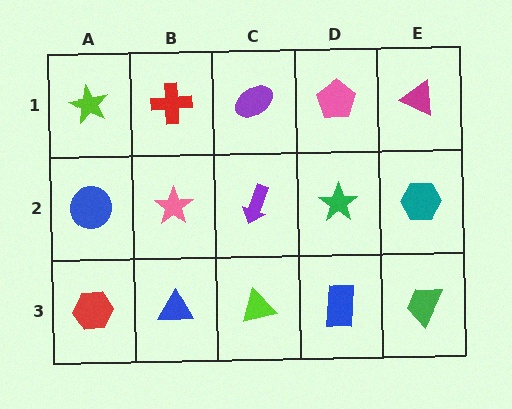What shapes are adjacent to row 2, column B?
A red cross (row 1, column B), a blue triangle (row 3, column B), a blue circle (row 2, column A), a purple arrow (row 2, column C).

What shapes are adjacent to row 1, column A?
A blue circle (row 2, column A), a red cross (row 1, column B).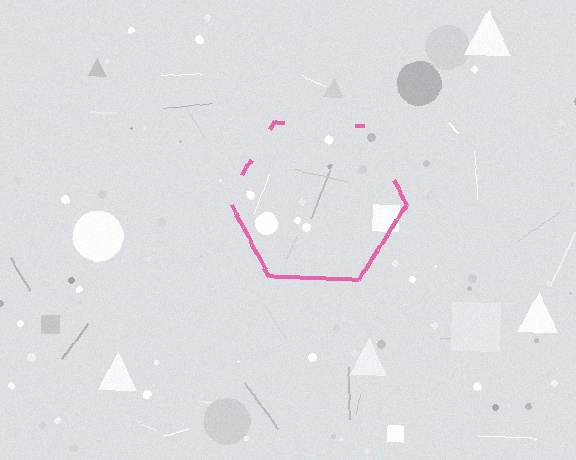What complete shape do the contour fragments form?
The contour fragments form a hexagon.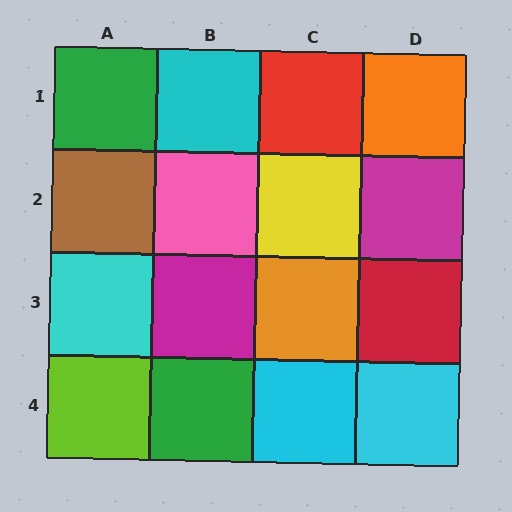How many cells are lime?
1 cell is lime.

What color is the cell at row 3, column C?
Orange.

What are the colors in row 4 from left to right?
Lime, green, cyan, cyan.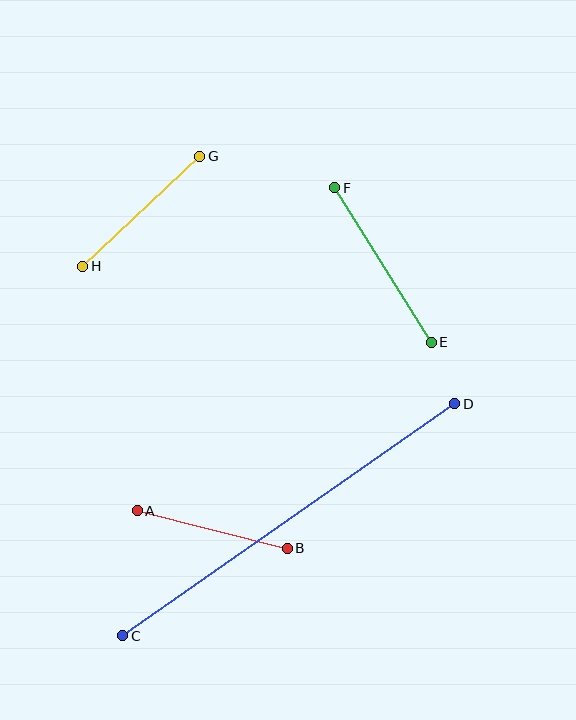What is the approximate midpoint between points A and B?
The midpoint is at approximately (212, 529) pixels.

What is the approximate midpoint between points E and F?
The midpoint is at approximately (383, 265) pixels.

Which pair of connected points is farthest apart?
Points C and D are farthest apart.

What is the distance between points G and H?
The distance is approximately 161 pixels.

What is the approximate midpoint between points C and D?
The midpoint is at approximately (289, 520) pixels.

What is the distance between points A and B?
The distance is approximately 154 pixels.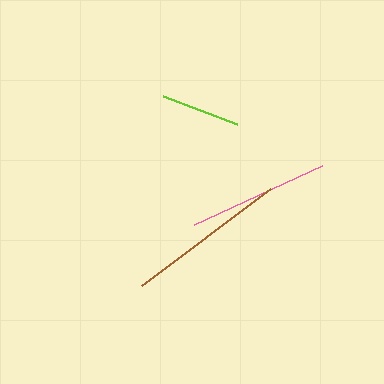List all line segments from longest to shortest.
From longest to shortest: brown, pink, lime.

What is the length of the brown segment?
The brown segment is approximately 161 pixels long.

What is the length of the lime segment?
The lime segment is approximately 80 pixels long.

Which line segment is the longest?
The brown line is the longest at approximately 161 pixels.